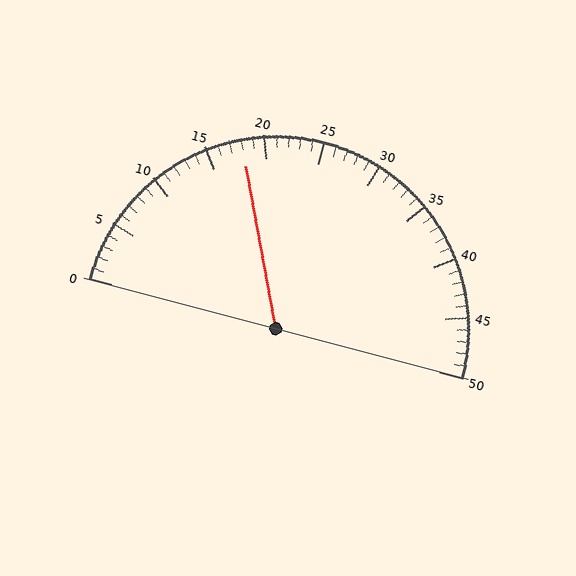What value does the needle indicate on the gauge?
The needle indicates approximately 18.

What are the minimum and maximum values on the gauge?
The gauge ranges from 0 to 50.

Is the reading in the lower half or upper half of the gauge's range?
The reading is in the lower half of the range (0 to 50).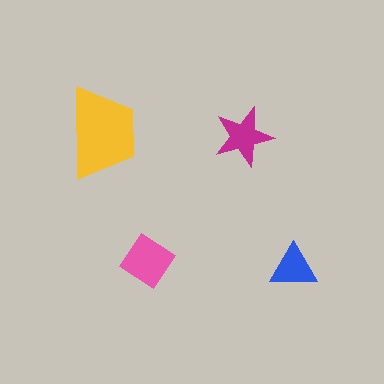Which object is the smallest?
The blue triangle.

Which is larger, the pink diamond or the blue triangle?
The pink diamond.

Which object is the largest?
The yellow trapezoid.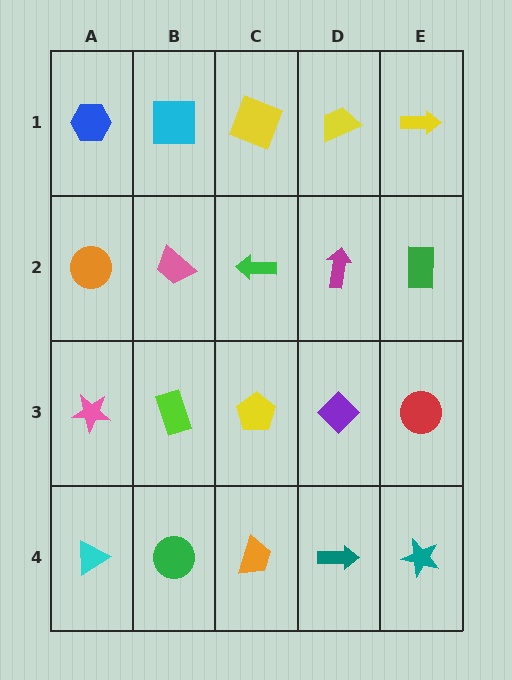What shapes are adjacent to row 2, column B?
A cyan square (row 1, column B), a lime rectangle (row 3, column B), an orange circle (row 2, column A), a green arrow (row 2, column C).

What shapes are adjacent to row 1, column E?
A green rectangle (row 2, column E), a yellow trapezoid (row 1, column D).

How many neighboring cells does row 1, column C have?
3.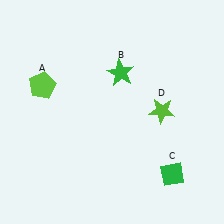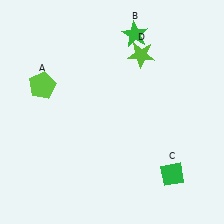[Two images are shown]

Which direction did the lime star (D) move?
The lime star (D) moved up.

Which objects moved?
The objects that moved are: the green star (B), the lime star (D).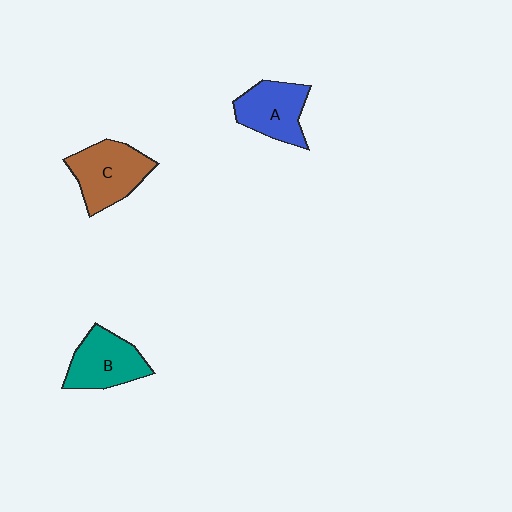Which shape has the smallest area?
Shape A (blue).